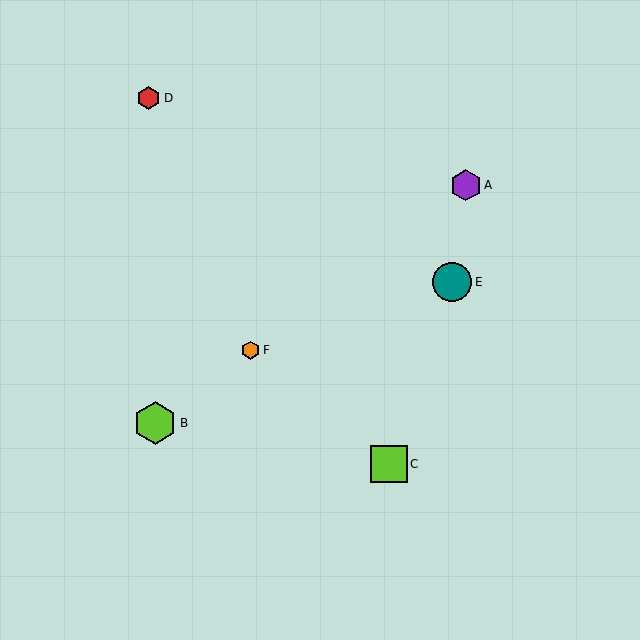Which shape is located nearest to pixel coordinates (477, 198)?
The purple hexagon (labeled A) at (466, 185) is nearest to that location.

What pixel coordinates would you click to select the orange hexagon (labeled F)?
Click at (250, 350) to select the orange hexagon F.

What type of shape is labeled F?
Shape F is an orange hexagon.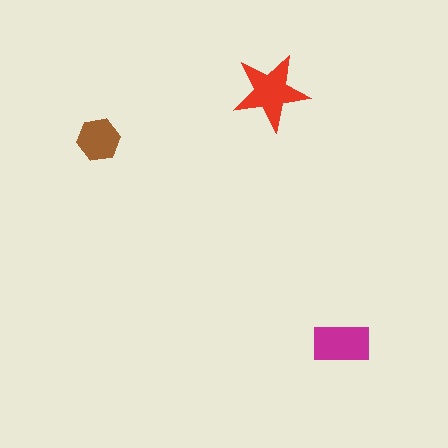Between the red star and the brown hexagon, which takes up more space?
The red star.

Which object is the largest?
The red star.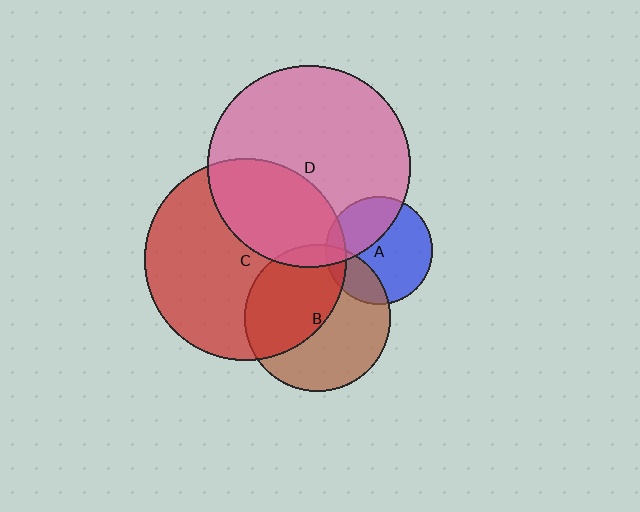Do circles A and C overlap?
Yes.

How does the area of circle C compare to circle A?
Approximately 3.6 times.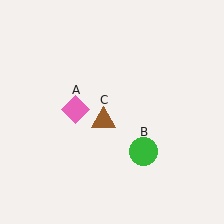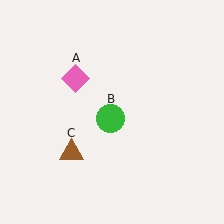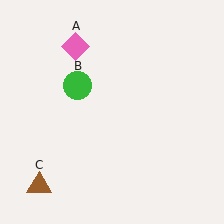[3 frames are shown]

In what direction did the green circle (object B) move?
The green circle (object B) moved up and to the left.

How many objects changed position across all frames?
3 objects changed position: pink diamond (object A), green circle (object B), brown triangle (object C).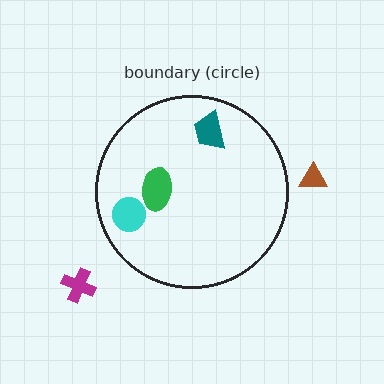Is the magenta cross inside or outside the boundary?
Outside.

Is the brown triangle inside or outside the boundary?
Outside.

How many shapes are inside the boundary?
3 inside, 2 outside.